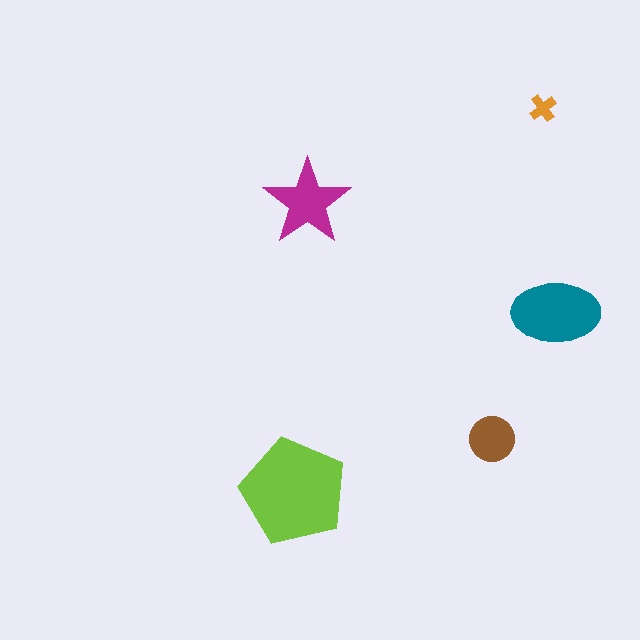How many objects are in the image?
There are 5 objects in the image.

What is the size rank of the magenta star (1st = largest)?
3rd.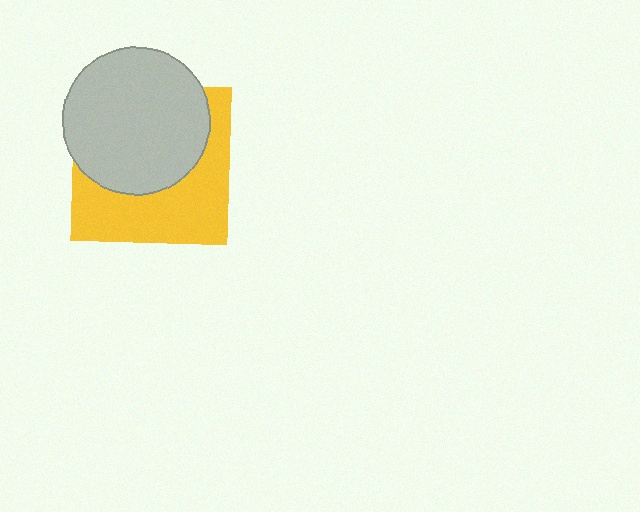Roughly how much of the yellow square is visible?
About half of it is visible (roughly 46%).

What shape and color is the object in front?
The object in front is a light gray circle.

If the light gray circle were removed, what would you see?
You would see the complete yellow square.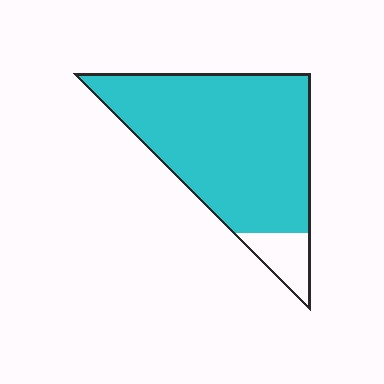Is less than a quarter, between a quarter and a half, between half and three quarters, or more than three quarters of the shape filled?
More than three quarters.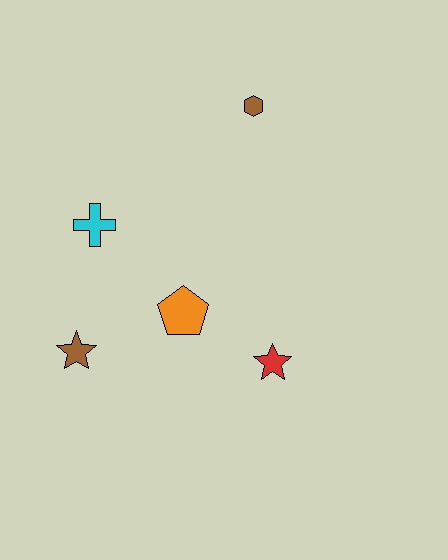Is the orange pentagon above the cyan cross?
No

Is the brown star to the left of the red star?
Yes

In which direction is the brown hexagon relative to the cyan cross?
The brown hexagon is to the right of the cyan cross.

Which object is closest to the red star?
The orange pentagon is closest to the red star.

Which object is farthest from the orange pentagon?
The brown hexagon is farthest from the orange pentagon.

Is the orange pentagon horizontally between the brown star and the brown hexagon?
Yes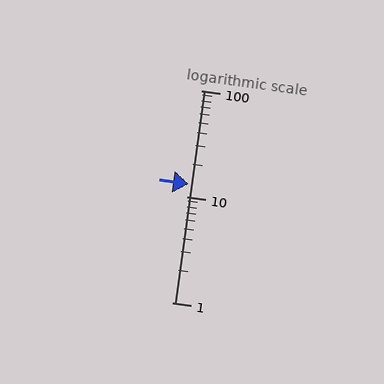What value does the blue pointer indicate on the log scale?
The pointer indicates approximately 13.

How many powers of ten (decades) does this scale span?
The scale spans 2 decades, from 1 to 100.